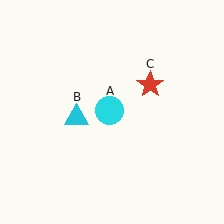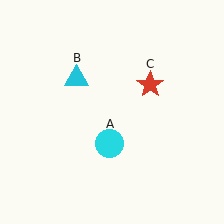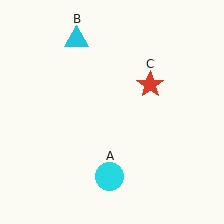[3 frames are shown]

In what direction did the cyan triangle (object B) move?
The cyan triangle (object B) moved up.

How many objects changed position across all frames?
2 objects changed position: cyan circle (object A), cyan triangle (object B).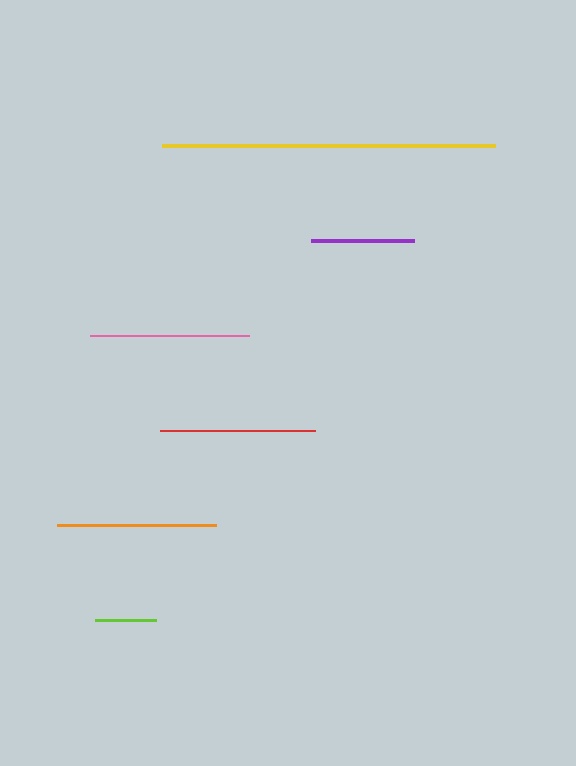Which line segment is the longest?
The yellow line is the longest at approximately 333 pixels.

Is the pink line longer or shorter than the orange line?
The orange line is longer than the pink line.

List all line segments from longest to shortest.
From longest to shortest: yellow, orange, pink, red, purple, lime.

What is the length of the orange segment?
The orange segment is approximately 159 pixels long.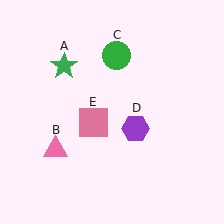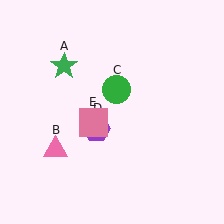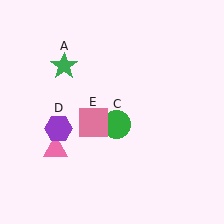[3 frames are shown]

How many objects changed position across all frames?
2 objects changed position: green circle (object C), purple hexagon (object D).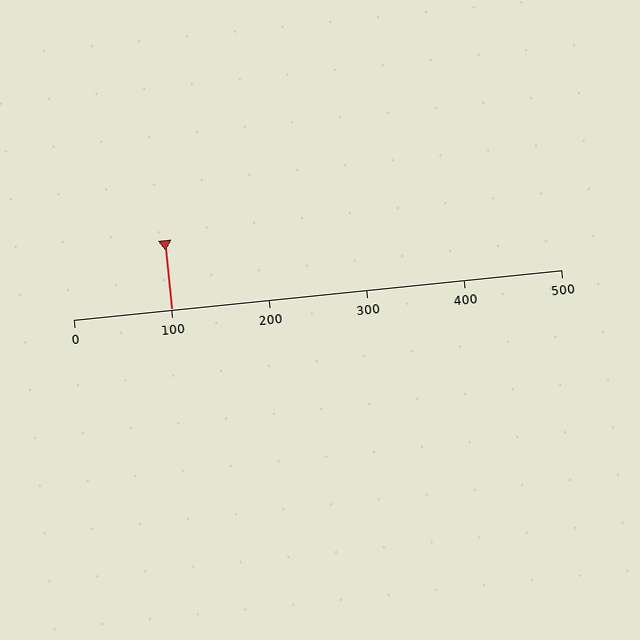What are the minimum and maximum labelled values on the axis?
The axis runs from 0 to 500.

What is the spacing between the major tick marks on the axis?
The major ticks are spaced 100 apart.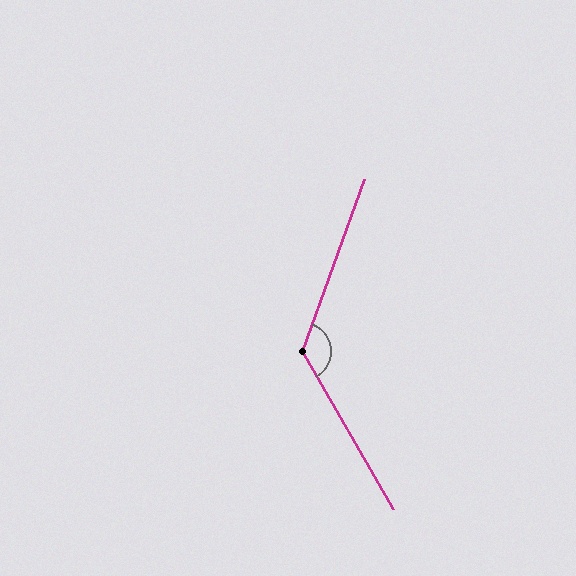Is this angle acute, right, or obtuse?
It is obtuse.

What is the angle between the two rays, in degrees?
Approximately 130 degrees.